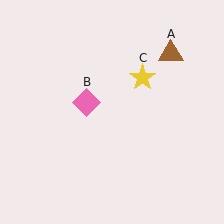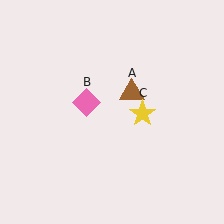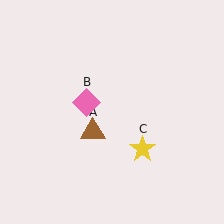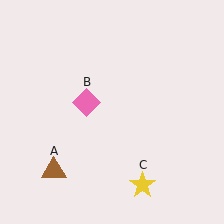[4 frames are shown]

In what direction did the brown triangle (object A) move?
The brown triangle (object A) moved down and to the left.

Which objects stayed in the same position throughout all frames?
Pink diamond (object B) remained stationary.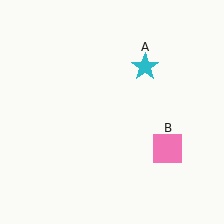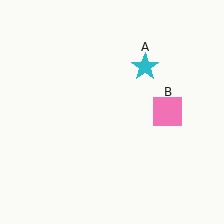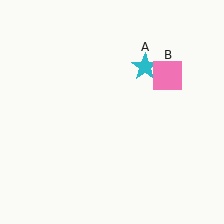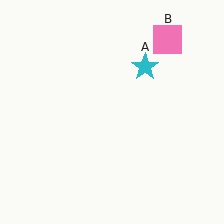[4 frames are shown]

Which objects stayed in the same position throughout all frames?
Cyan star (object A) remained stationary.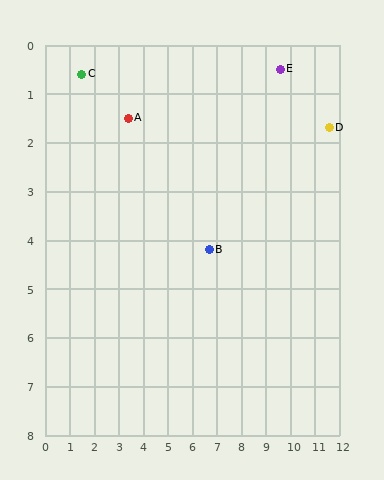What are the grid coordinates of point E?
Point E is at approximately (9.6, 0.5).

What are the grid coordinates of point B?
Point B is at approximately (6.7, 4.2).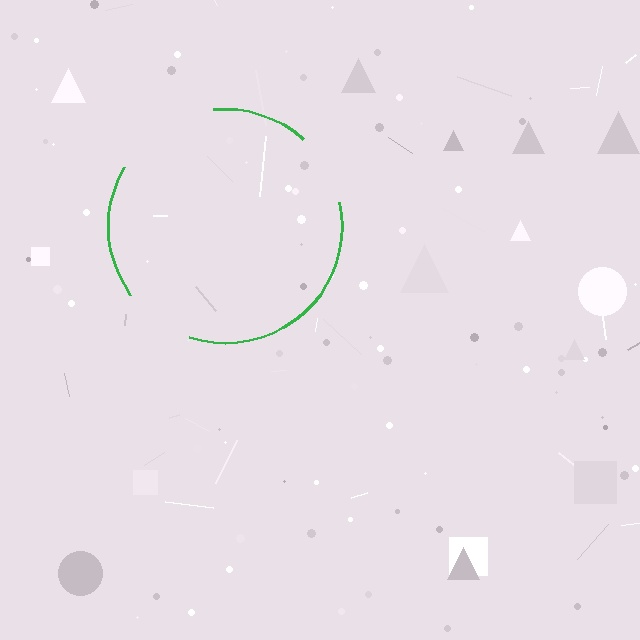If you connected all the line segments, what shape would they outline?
They would outline a circle.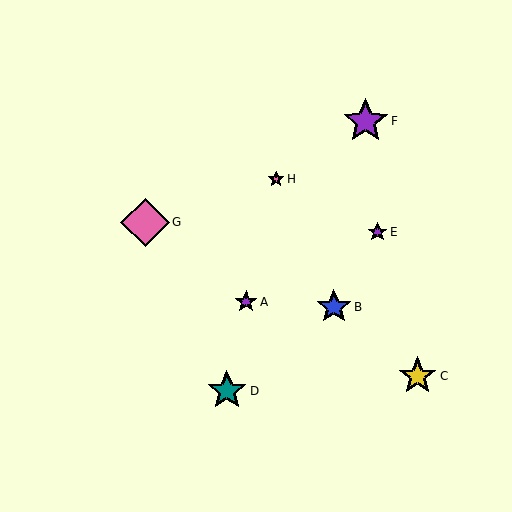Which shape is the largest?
The pink diamond (labeled G) is the largest.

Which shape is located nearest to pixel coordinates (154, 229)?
The pink diamond (labeled G) at (145, 222) is nearest to that location.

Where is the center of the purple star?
The center of the purple star is at (366, 121).